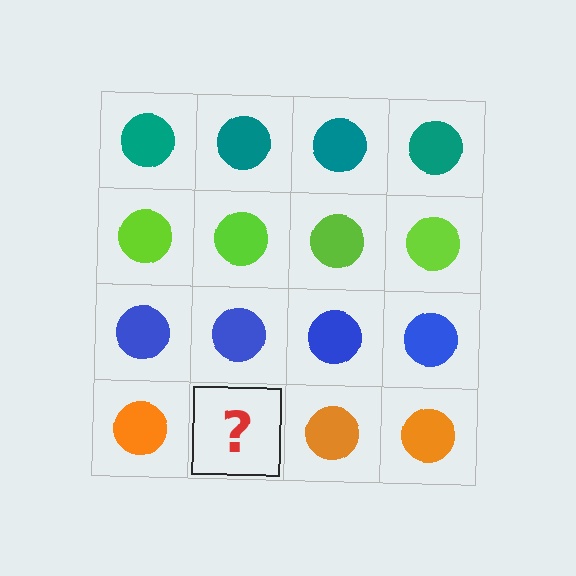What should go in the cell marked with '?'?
The missing cell should contain an orange circle.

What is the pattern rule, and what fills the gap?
The rule is that each row has a consistent color. The gap should be filled with an orange circle.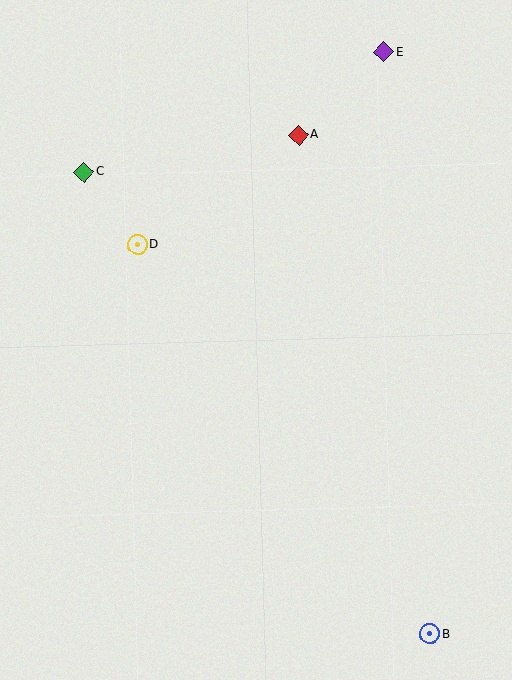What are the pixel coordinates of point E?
Point E is at (384, 52).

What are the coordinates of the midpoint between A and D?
The midpoint between A and D is at (218, 190).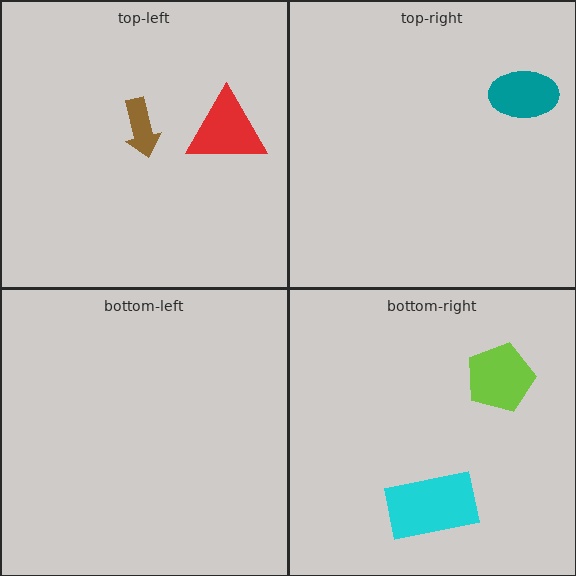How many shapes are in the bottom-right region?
2.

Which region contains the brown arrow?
The top-left region.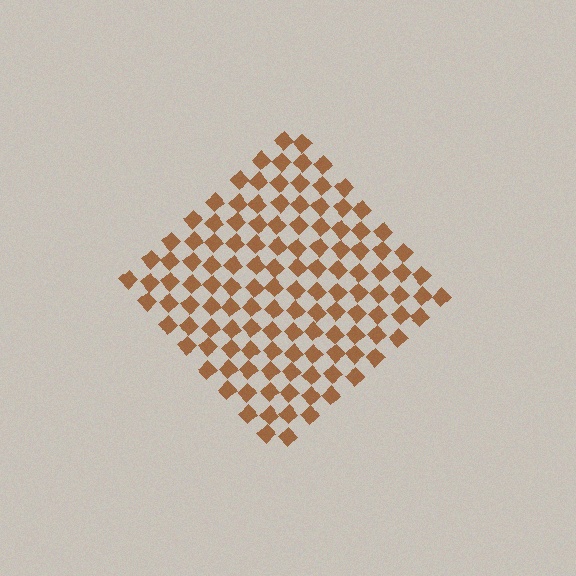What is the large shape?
The large shape is a diamond.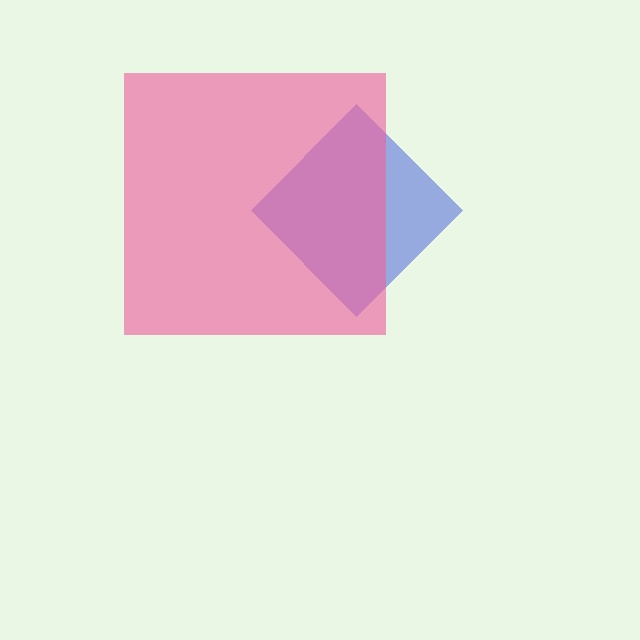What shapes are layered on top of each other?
The layered shapes are: a blue diamond, a pink square.